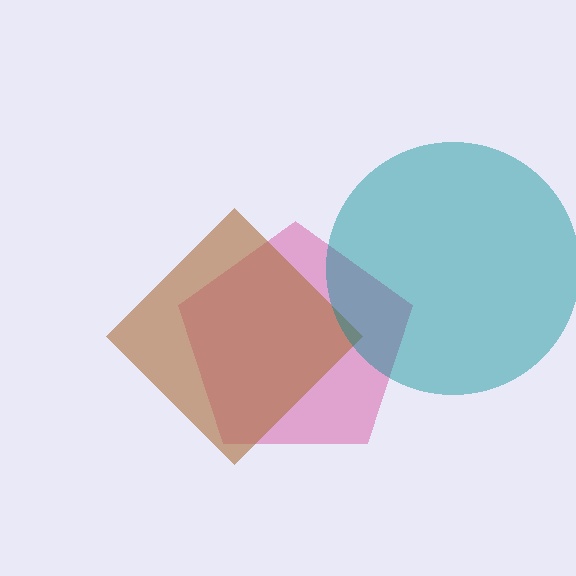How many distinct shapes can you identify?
There are 3 distinct shapes: a pink pentagon, a brown diamond, a teal circle.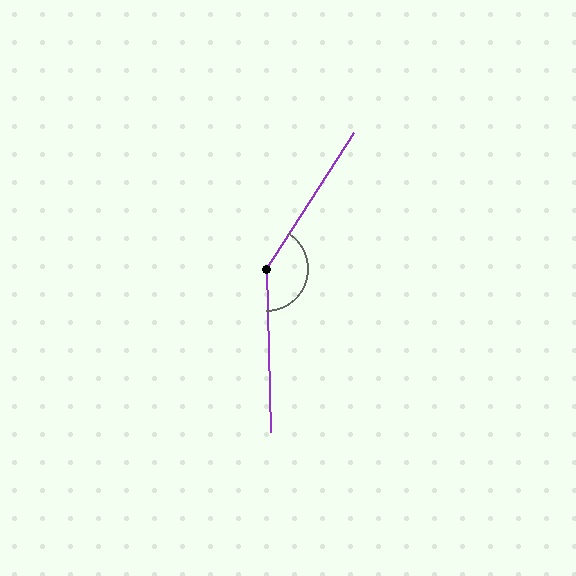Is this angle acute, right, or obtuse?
It is obtuse.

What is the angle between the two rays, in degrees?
Approximately 145 degrees.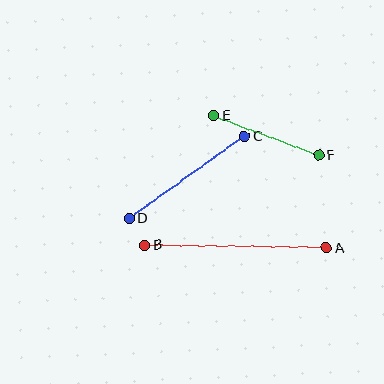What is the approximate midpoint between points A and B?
The midpoint is at approximately (236, 246) pixels.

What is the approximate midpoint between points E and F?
The midpoint is at approximately (266, 135) pixels.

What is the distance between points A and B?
The distance is approximately 181 pixels.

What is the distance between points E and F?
The distance is approximately 112 pixels.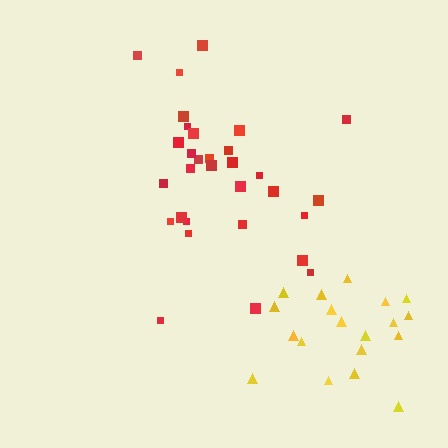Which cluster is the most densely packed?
Yellow.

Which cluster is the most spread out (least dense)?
Red.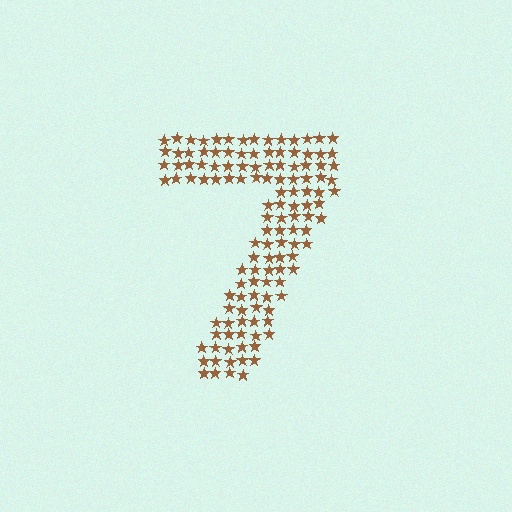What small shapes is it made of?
It is made of small stars.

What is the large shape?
The large shape is the digit 7.